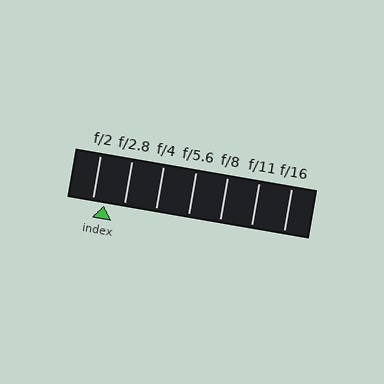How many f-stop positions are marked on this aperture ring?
There are 7 f-stop positions marked.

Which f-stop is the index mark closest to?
The index mark is closest to f/2.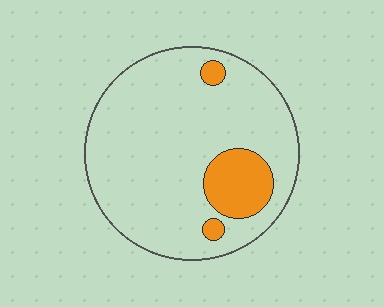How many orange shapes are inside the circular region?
3.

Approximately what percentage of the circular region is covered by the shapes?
Approximately 15%.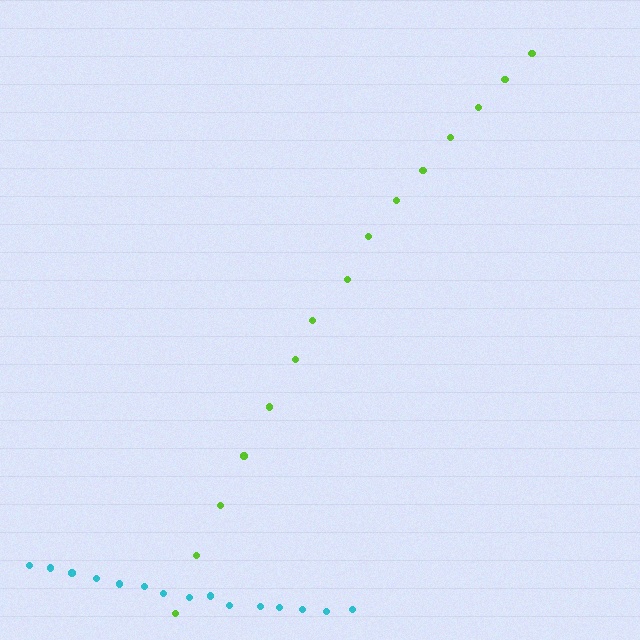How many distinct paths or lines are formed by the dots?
There are 2 distinct paths.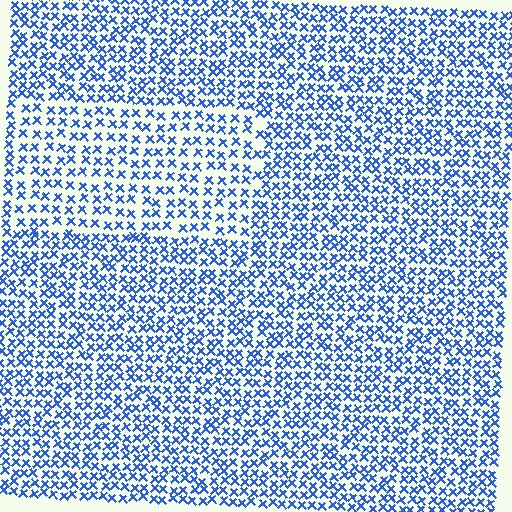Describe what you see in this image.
The image contains small blue elements arranged at two different densities. A rectangle-shaped region is visible where the elements are less densely packed than the surrounding area.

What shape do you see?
I see a rectangle.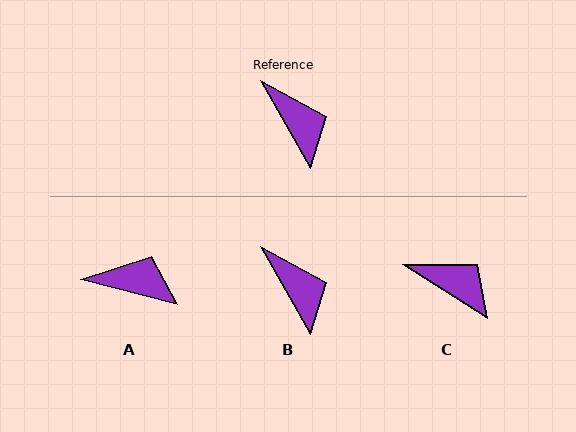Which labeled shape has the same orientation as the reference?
B.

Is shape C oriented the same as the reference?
No, it is off by about 28 degrees.